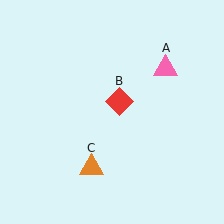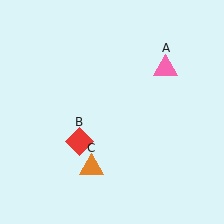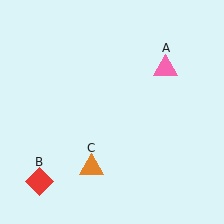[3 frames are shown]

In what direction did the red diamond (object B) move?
The red diamond (object B) moved down and to the left.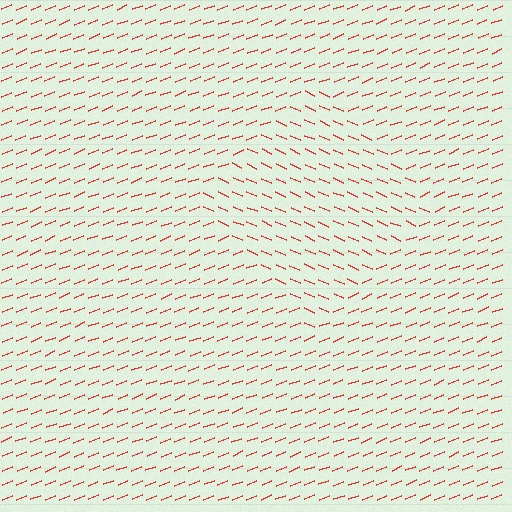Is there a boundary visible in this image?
Yes, there is a texture boundary formed by a change in line orientation.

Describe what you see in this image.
The image is filled with small red line segments. A diamond region in the image has lines oriented differently from the surrounding lines, creating a visible texture boundary.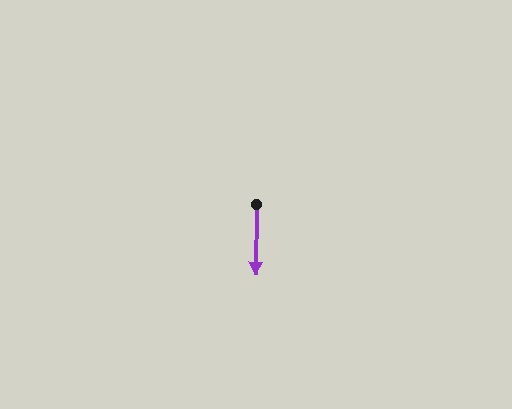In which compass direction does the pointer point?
South.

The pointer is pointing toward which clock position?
Roughly 6 o'clock.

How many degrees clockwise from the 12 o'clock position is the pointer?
Approximately 181 degrees.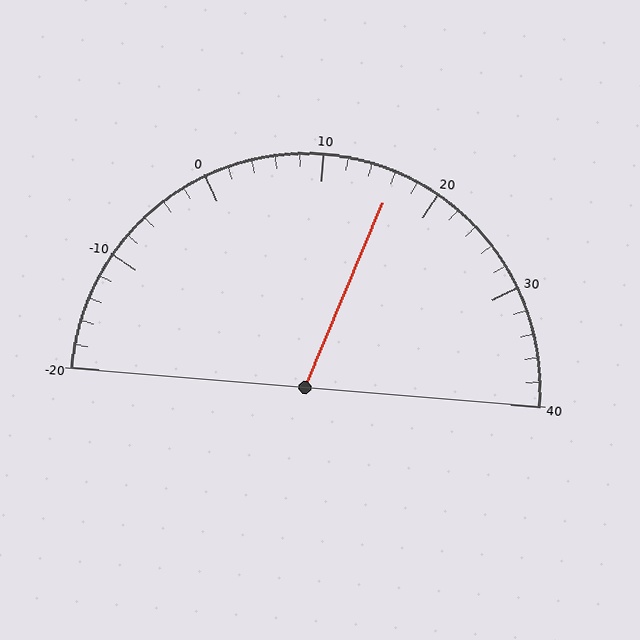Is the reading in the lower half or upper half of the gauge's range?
The reading is in the upper half of the range (-20 to 40).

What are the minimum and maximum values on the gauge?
The gauge ranges from -20 to 40.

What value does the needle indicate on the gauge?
The needle indicates approximately 16.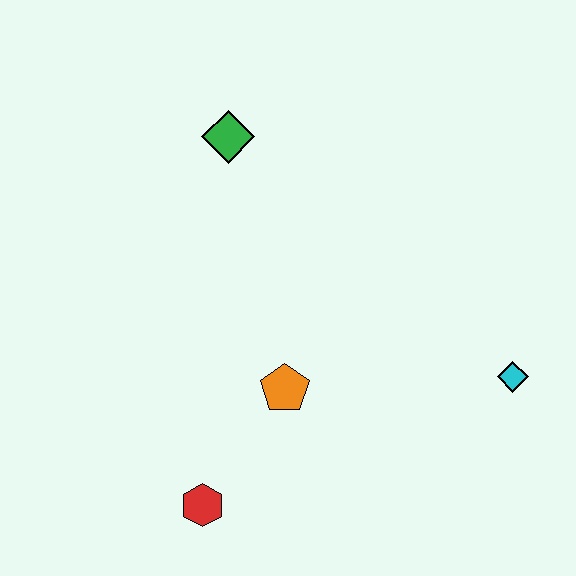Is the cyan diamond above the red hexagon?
Yes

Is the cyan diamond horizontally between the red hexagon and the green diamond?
No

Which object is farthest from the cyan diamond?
The green diamond is farthest from the cyan diamond.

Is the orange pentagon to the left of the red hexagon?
No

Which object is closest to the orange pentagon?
The red hexagon is closest to the orange pentagon.